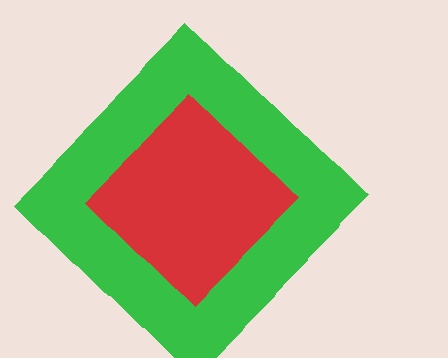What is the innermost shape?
The red diamond.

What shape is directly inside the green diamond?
The red diamond.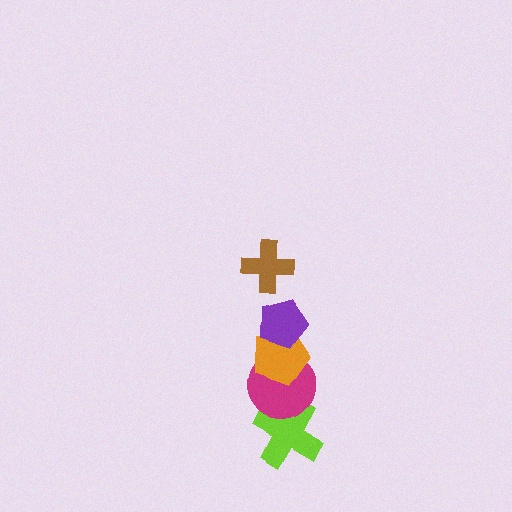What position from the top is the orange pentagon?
The orange pentagon is 3rd from the top.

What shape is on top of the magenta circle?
The orange pentagon is on top of the magenta circle.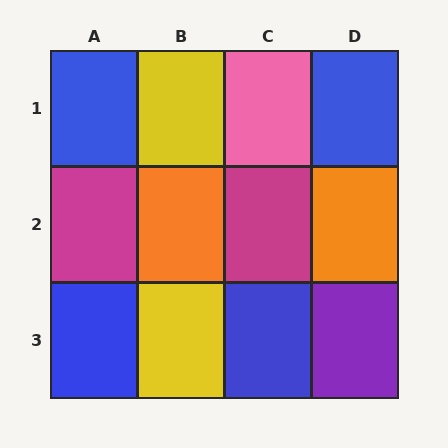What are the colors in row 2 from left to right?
Magenta, orange, magenta, orange.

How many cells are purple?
1 cell is purple.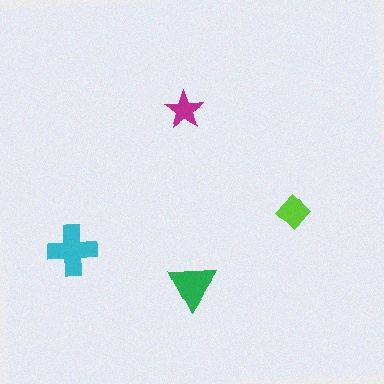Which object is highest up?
The magenta star is topmost.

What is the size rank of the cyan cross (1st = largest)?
1st.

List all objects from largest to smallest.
The cyan cross, the green triangle, the lime diamond, the magenta star.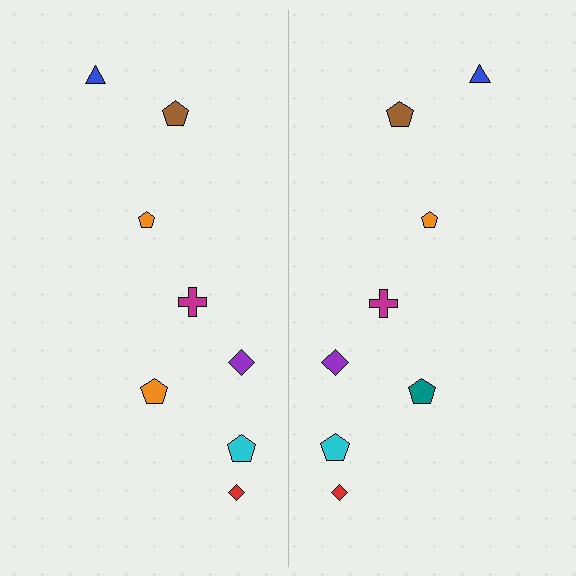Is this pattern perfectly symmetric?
No, the pattern is not perfectly symmetric. The teal pentagon on the right side breaks the symmetry — its mirror counterpart is orange.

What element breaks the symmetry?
The teal pentagon on the right side breaks the symmetry — its mirror counterpart is orange.